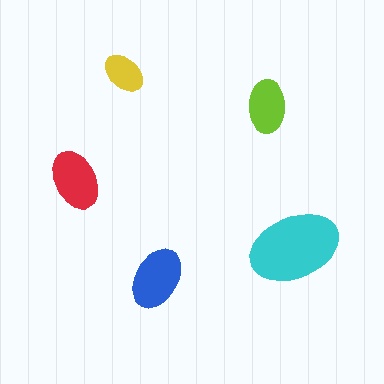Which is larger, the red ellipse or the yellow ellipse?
The red one.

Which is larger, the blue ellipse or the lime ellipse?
The blue one.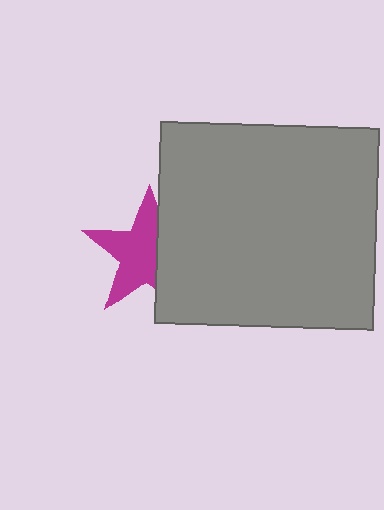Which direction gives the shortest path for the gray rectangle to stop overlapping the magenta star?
Moving right gives the shortest separation.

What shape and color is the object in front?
The object in front is a gray rectangle.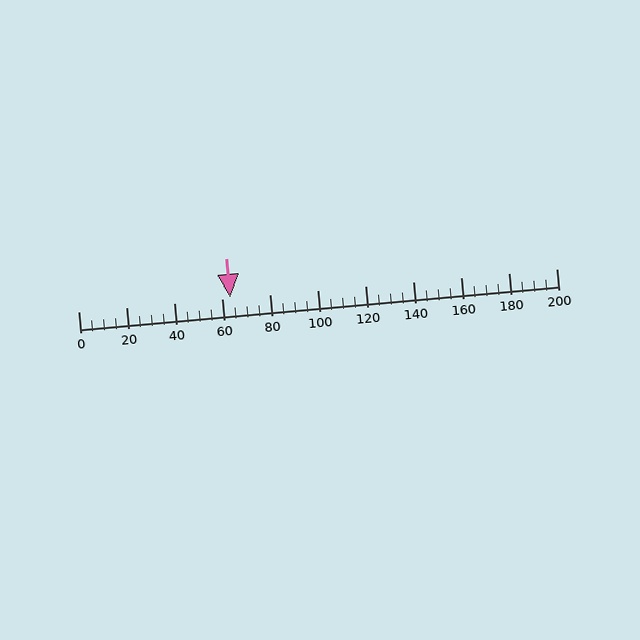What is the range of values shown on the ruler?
The ruler shows values from 0 to 200.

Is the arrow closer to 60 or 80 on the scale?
The arrow is closer to 60.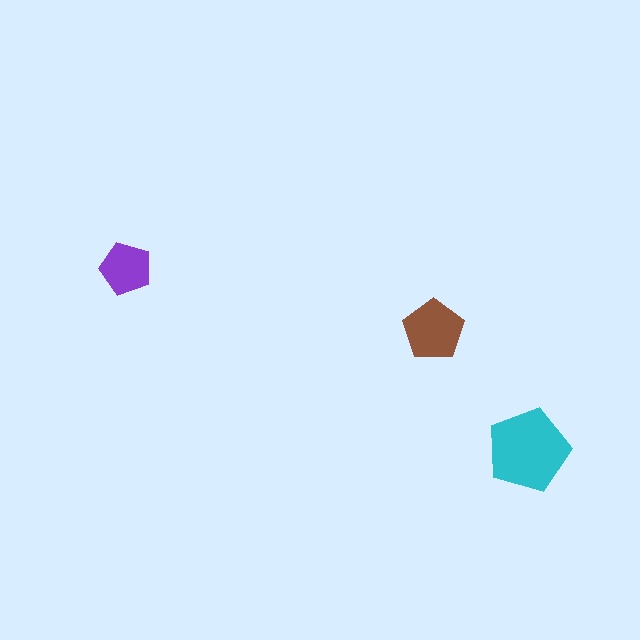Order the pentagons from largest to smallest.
the cyan one, the brown one, the purple one.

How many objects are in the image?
There are 3 objects in the image.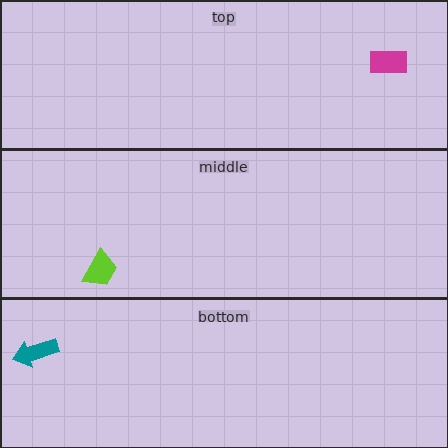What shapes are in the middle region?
The lime trapezoid.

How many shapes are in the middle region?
1.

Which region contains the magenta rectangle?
The top region.